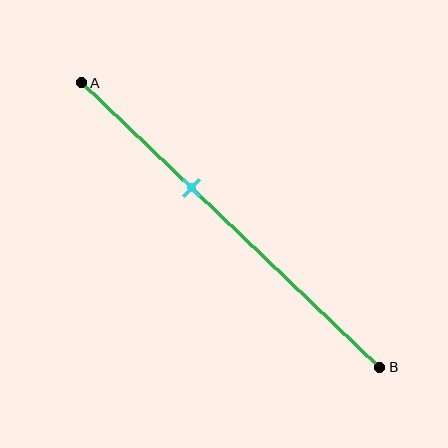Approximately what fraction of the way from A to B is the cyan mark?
The cyan mark is approximately 35% of the way from A to B.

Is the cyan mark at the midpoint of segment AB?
No, the mark is at about 35% from A, not at the 50% midpoint.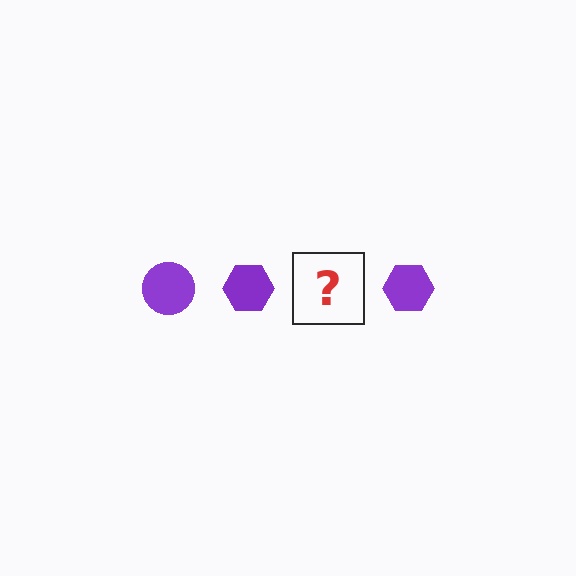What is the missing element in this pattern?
The missing element is a purple circle.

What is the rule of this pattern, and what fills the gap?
The rule is that the pattern cycles through circle, hexagon shapes in purple. The gap should be filled with a purple circle.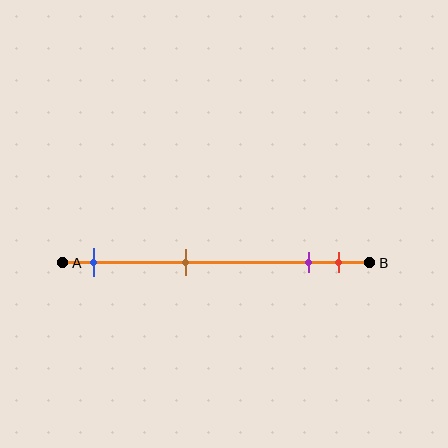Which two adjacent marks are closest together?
The purple and red marks are the closest adjacent pair.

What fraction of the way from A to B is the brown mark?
The brown mark is approximately 40% (0.4) of the way from A to B.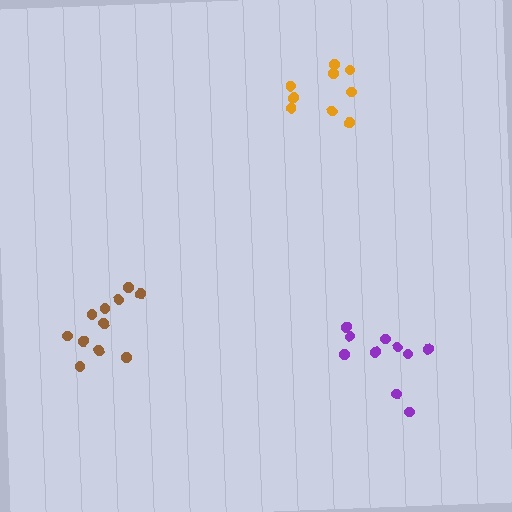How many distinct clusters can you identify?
There are 3 distinct clusters.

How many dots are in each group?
Group 1: 10 dots, Group 2: 9 dots, Group 3: 11 dots (30 total).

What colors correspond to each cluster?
The clusters are colored: purple, orange, brown.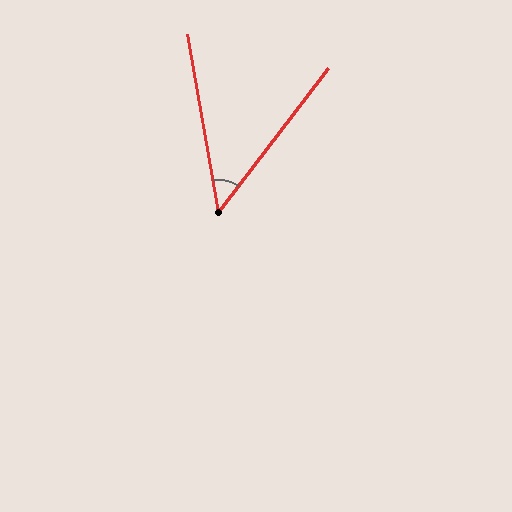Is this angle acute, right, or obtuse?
It is acute.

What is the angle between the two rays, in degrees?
Approximately 47 degrees.